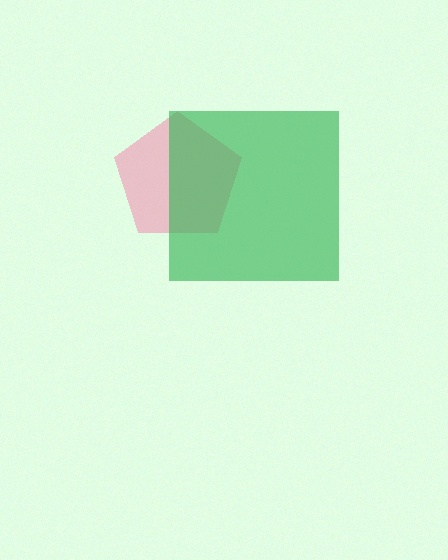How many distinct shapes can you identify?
There are 2 distinct shapes: a pink pentagon, a green square.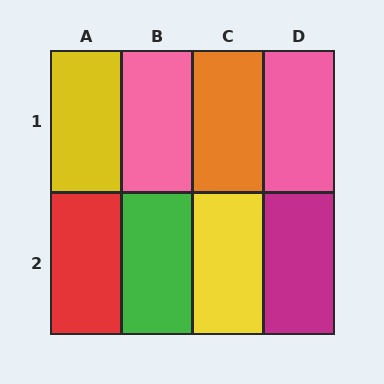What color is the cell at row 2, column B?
Green.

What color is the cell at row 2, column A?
Red.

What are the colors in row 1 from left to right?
Yellow, pink, orange, pink.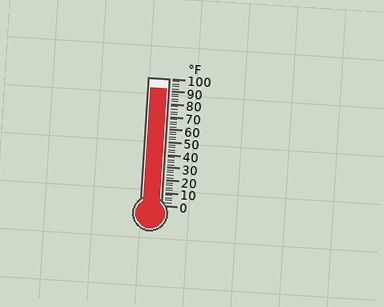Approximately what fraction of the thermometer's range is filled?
The thermometer is filled to approximately 90% of its range.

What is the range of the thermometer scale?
The thermometer scale ranges from 0°F to 100°F.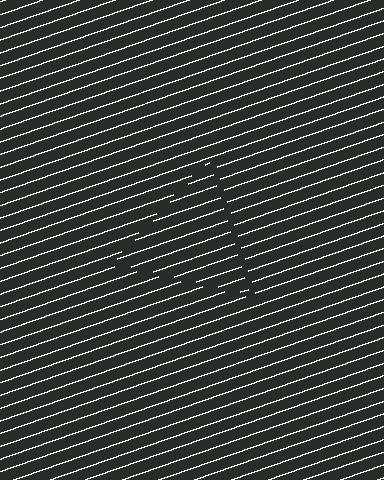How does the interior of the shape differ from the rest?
The interior of the shape contains the same grating, shifted by half a period — the contour is defined by the phase discontinuity where line-ends from the inner and outer gratings abut.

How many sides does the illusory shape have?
3 sides — the line-ends trace a triangle.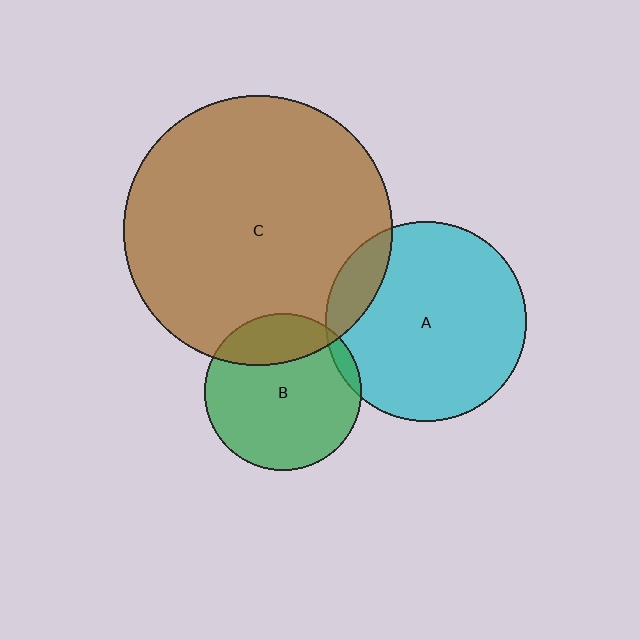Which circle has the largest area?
Circle C (brown).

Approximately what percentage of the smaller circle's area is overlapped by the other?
Approximately 15%.